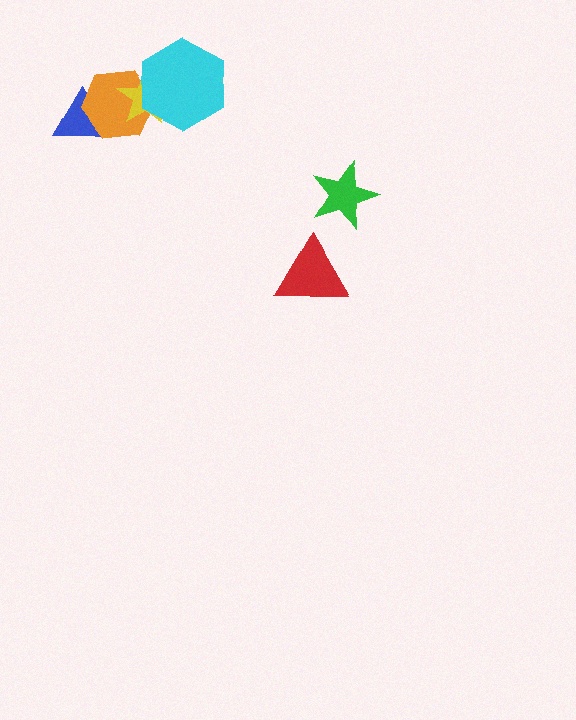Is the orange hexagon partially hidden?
Yes, it is partially covered by another shape.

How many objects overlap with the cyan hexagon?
2 objects overlap with the cyan hexagon.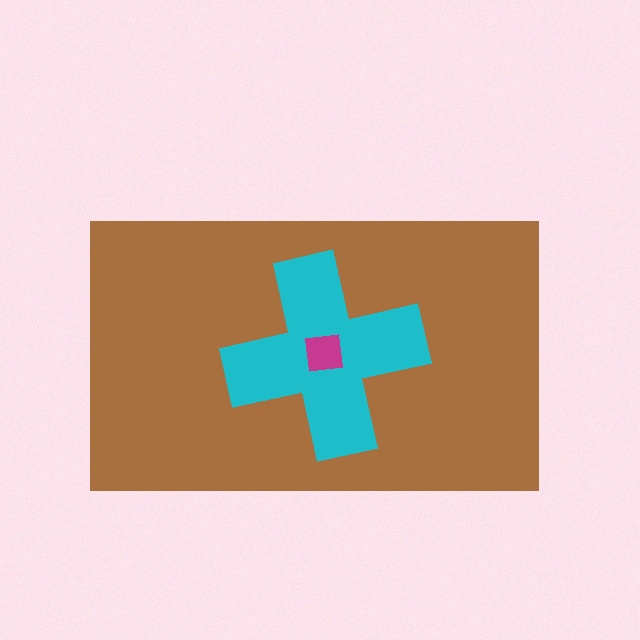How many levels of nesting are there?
3.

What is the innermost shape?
The magenta square.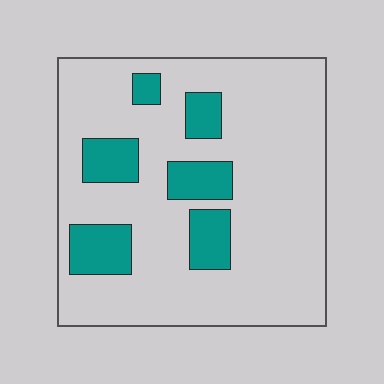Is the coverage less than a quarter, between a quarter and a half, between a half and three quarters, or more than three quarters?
Less than a quarter.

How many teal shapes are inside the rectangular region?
6.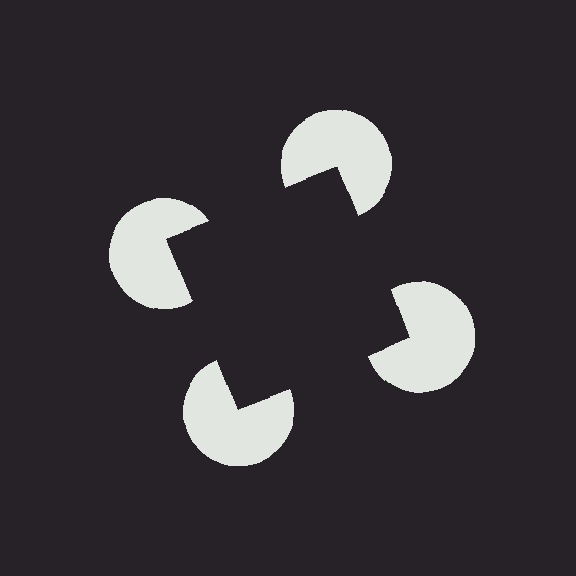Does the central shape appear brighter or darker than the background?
It typically appears slightly darker than the background, even though no actual brightness change is drawn.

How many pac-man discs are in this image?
There are 4 — one at each vertex of the illusory square.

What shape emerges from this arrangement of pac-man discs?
An illusory square — its edges are inferred from the aligned wedge cuts in the pac-man discs, not physically drawn.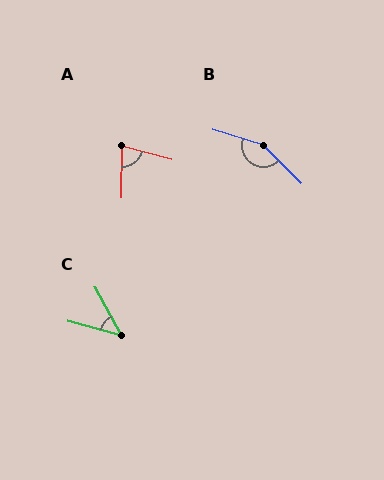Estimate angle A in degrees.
Approximately 76 degrees.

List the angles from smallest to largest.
C (47°), A (76°), B (152°).